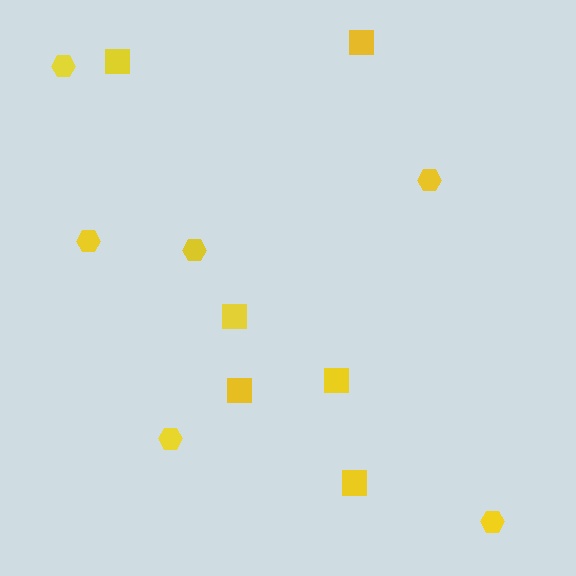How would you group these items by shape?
There are 2 groups: one group of squares (6) and one group of hexagons (6).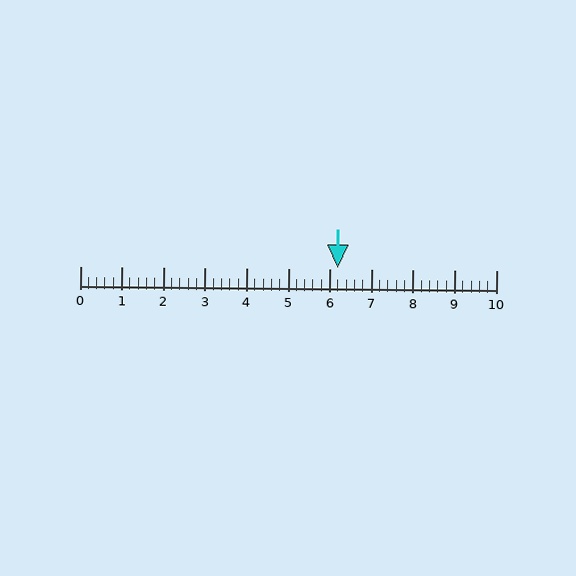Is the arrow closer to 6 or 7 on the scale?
The arrow is closer to 6.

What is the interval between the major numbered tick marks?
The major tick marks are spaced 1 units apart.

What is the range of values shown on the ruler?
The ruler shows values from 0 to 10.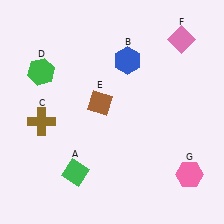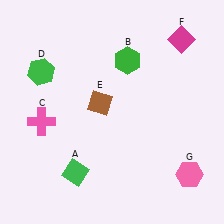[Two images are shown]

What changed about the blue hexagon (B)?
In Image 1, B is blue. In Image 2, it changed to green.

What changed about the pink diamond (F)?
In Image 1, F is pink. In Image 2, it changed to magenta.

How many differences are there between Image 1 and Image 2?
There are 3 differences between the two images.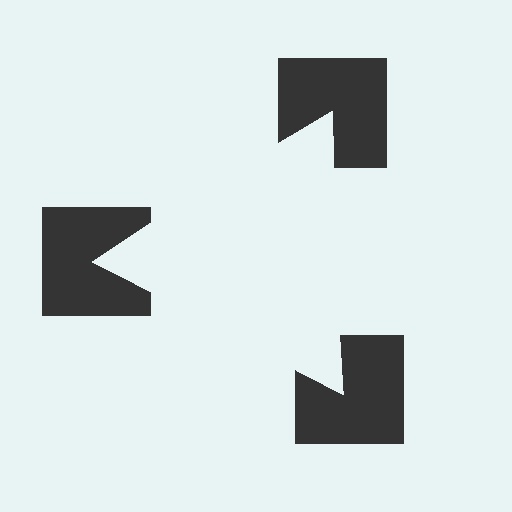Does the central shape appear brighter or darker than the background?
It typically appears slightly brighter than the background, even though no actual brightness change is drawn.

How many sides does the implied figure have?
3 sides.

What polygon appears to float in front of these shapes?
An illusory triangle — its edges are inferred from the aligned wedge cuts in the notched squares, not physically drawn.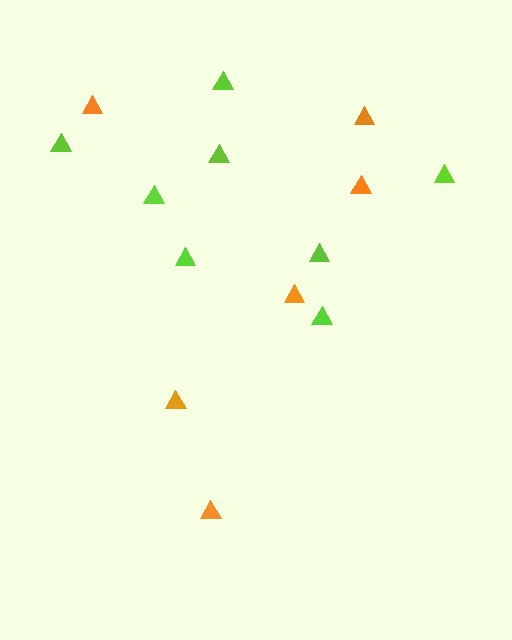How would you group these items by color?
There are 2 groups: one group of orange triangles (6) and one group of lime triangles (8).